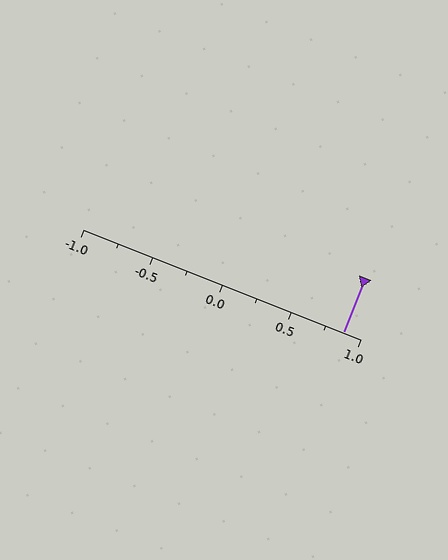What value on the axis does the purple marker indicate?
The marker indicates approximately 0.88.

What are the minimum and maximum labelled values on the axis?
The axis runs from -1.0 to 1.0.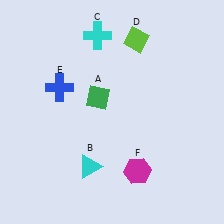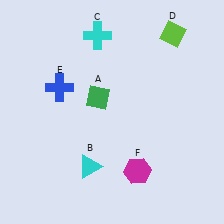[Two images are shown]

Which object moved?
The lime diamond (D) moved right.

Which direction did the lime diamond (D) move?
The lime diamond (D) moved right.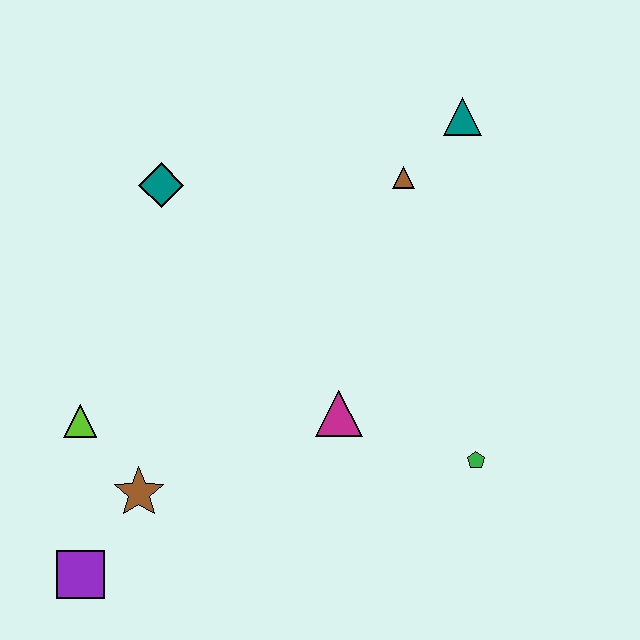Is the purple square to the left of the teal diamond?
Yes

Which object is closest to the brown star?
The lime triangle is closest to the brown star.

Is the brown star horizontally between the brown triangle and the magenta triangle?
No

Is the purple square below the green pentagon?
Yes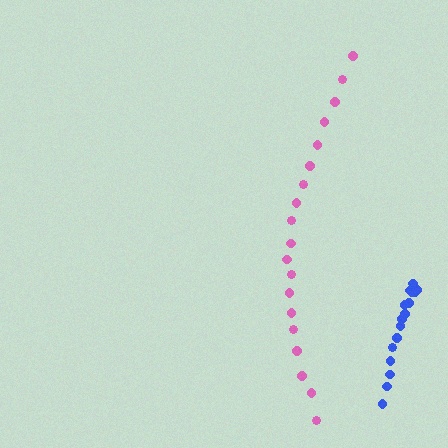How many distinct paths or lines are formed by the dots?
There are 2 distinct paths.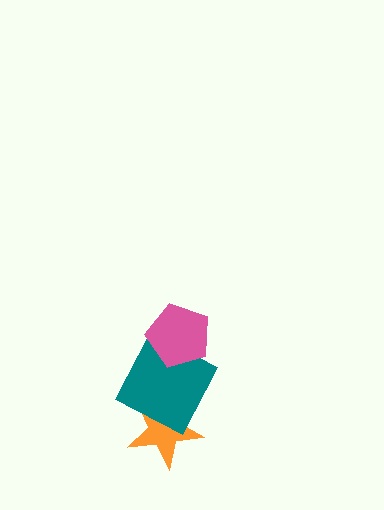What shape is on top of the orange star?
The teal square is on top of the orange star.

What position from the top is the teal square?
The teal square is 2nd from the top.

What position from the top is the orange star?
The orange star is 3rd from the top.